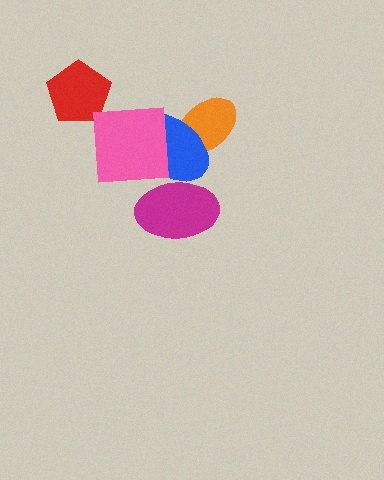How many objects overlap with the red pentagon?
0 objects overlap with the red pentagon.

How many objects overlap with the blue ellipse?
3 objects overlap with the blue ellipse.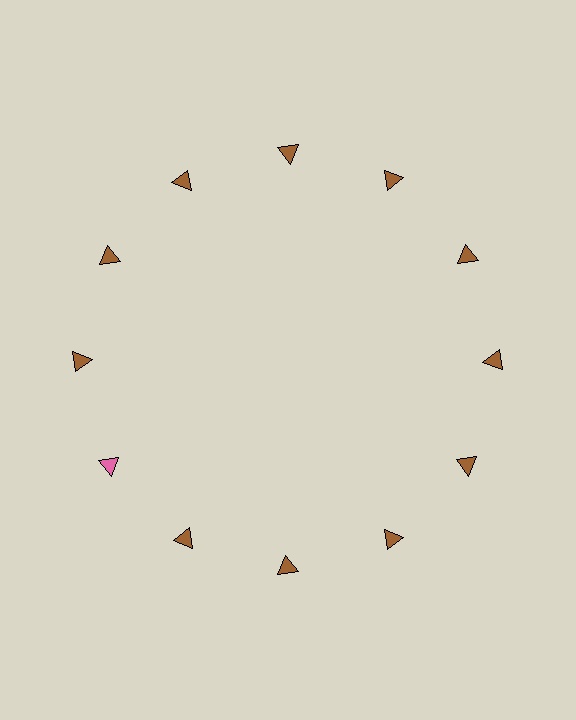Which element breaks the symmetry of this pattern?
The pink triangle at roughly the 8 o'clock position breaks the symmetry. All other shapes are brown triangles.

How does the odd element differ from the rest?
It has a different color: pink instead of brown.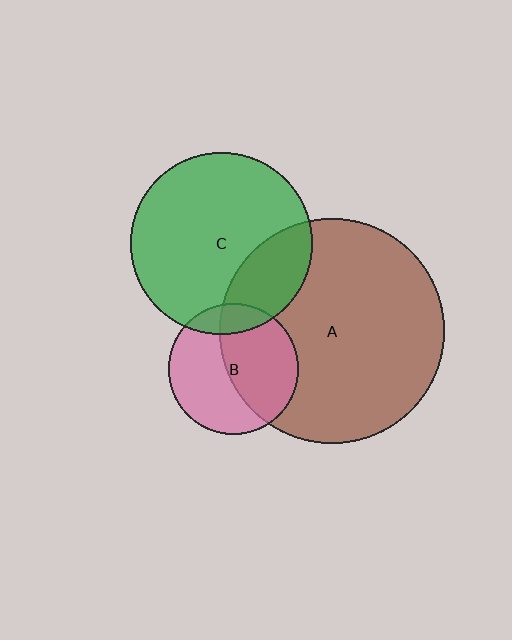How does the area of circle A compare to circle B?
Approximately 3.0 times.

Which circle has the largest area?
Circle A (brown).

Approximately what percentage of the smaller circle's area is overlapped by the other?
Approximately 25%.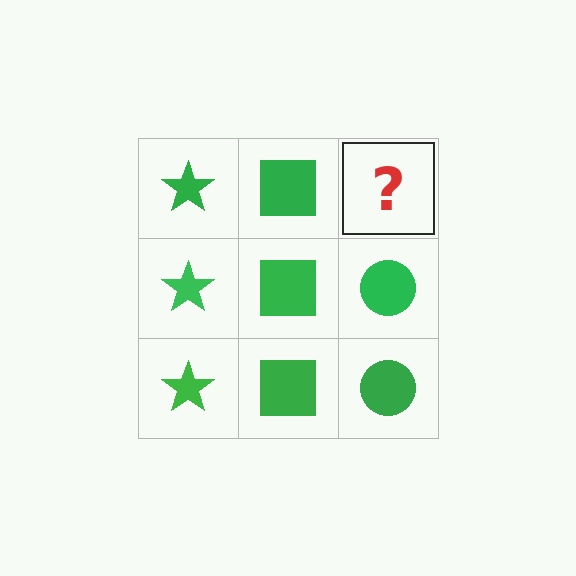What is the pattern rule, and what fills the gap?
The rule is that each column has a consistent shape. The gap should be filled with a green circle.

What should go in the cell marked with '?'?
The missing cell should contain a green circle.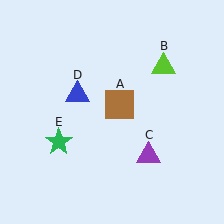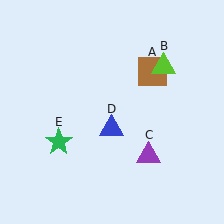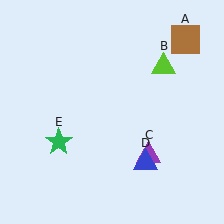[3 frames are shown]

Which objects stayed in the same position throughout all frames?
Lime triangle (object B) and purple triangle (object C) and green star (object E) remained stationary.